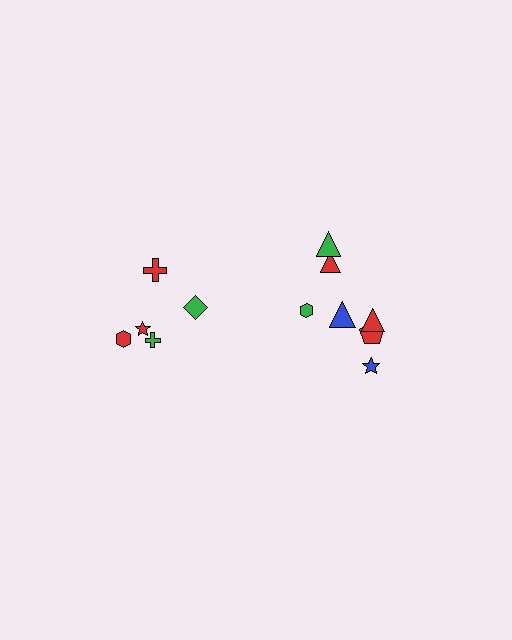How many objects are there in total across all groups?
There are 12 objects.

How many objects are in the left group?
There are 5 objects.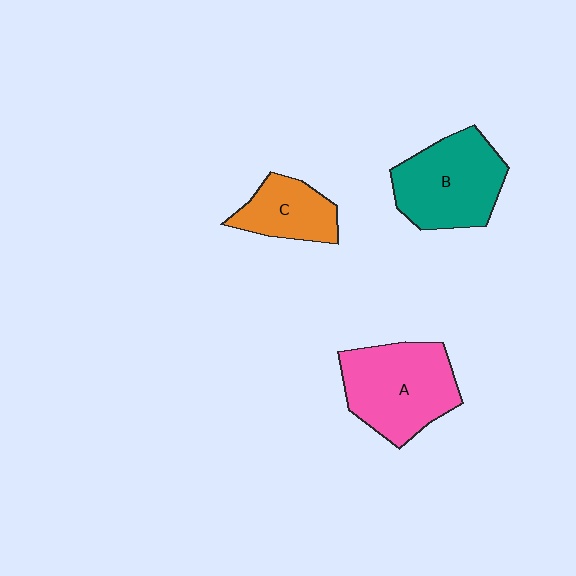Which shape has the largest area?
Shape A (pink).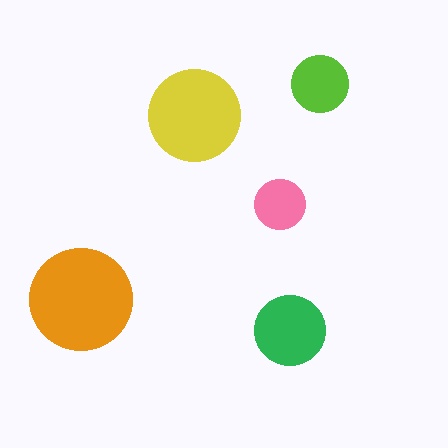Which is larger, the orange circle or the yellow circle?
The orange one.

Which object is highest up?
The lime circle is topmost.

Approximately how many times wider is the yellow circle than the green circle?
About 1.5 times wider.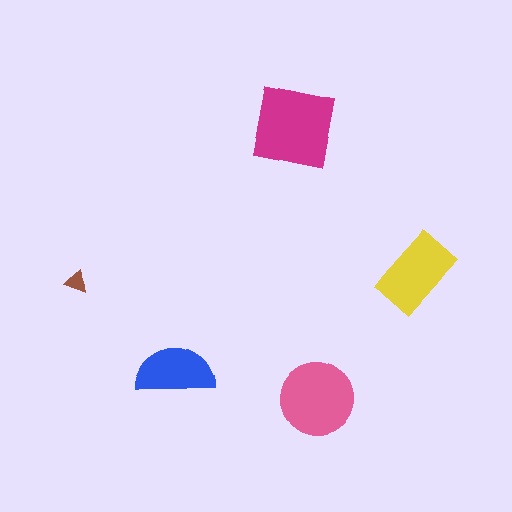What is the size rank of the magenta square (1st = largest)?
1st.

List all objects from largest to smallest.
The magenta square, the pink circle, the yellow rectangle, the blue semicircle, the brown triangle.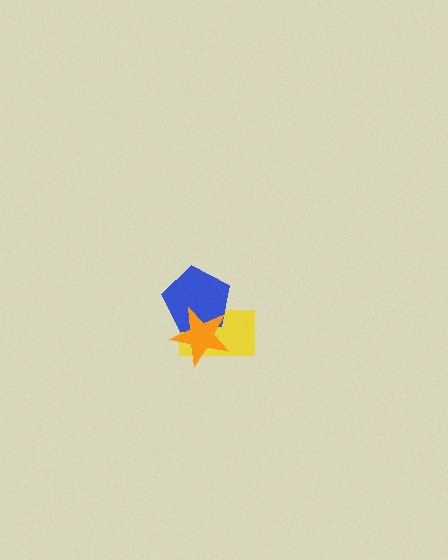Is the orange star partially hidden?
No, no other shape covers it.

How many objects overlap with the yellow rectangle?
2 objects overlap with the yellow rectangle.